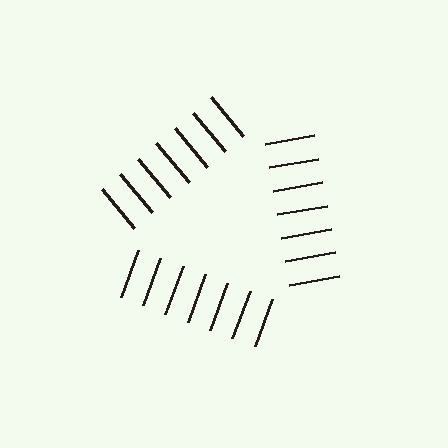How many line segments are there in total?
21 — 7 along each of the 3 edges.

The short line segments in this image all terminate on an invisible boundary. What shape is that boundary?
An illusory triangle — the line segments terminate on its edges but no continuous stroke is drawn.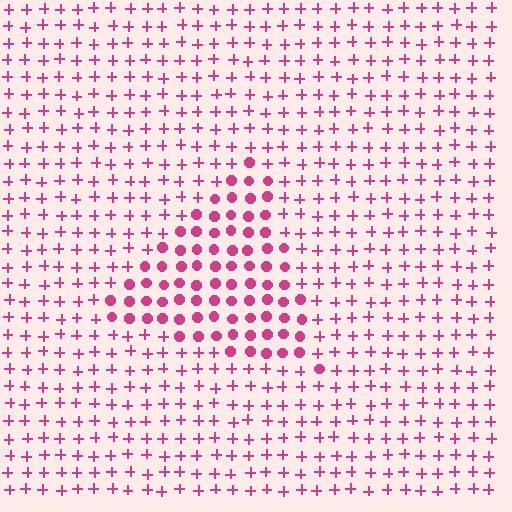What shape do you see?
I see a triangle.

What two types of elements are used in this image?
The image uses circles inside the triangle region and plus signs outside it.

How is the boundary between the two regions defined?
The boundary is defined by a change in element shape: circles inside vs. plus signs outside. All elements share the same color and spacing.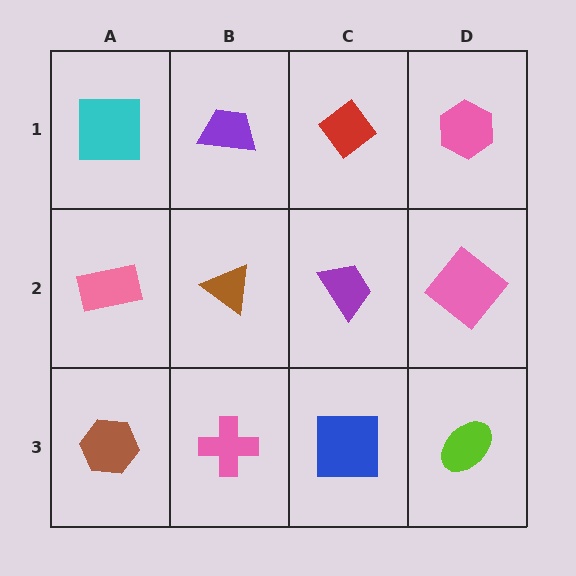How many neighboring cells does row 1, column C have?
3.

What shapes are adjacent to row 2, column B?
A purple trapezoid (row 1, column B), a pink cross (row 3, column B), a pink rectangle (row 2, column A), a purple trapezoid (row 2, column C).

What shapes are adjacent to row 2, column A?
A cyan square (row 1, column A), a brown hexagon (row 3, column A), a brown triangle (row 2, column B).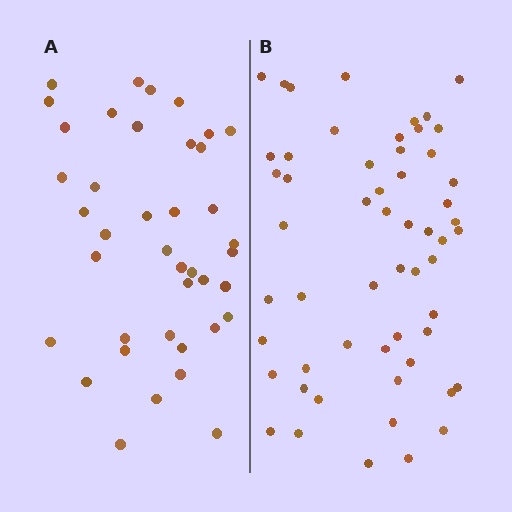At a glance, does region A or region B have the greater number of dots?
Region B (the right region) has more dots.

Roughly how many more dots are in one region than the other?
Region B has approximately 15 more dots than region A.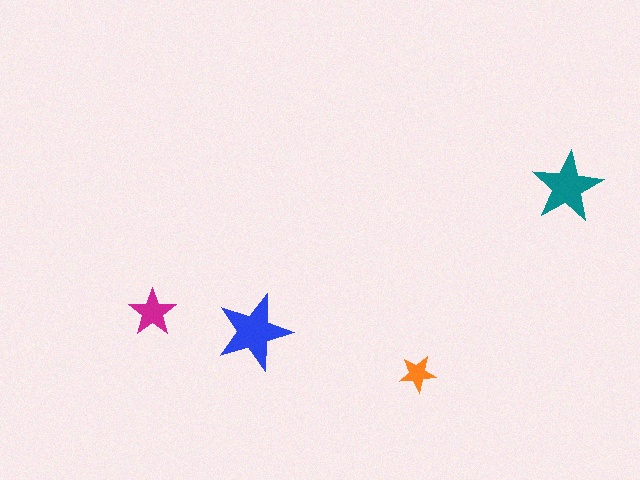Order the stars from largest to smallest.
the blue one, the teal one, the magenta one, the orange one.